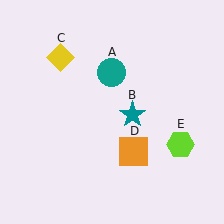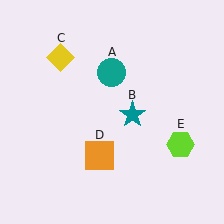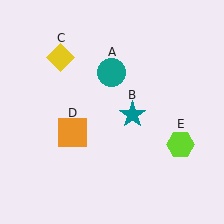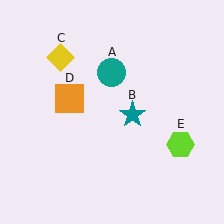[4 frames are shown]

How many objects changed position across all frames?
1 object changed position: orange square (object D).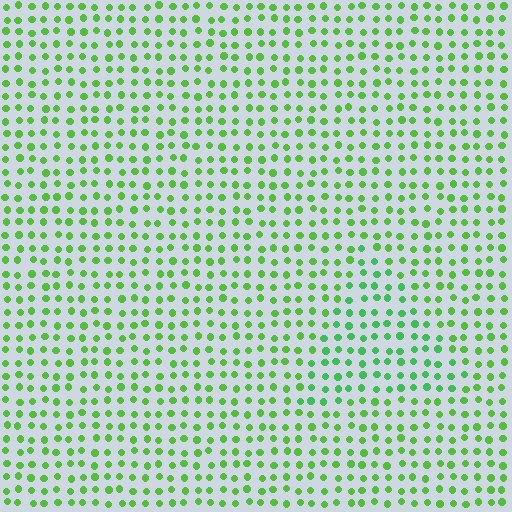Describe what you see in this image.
The image is filled with small lime elements in a uniform arrangement. A triangle-shaped region is visible where the elements are tinted to a slightly different hue, forming a subtle color boundary.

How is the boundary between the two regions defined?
The boundary is defined purely by a slight shift in hue (about 22 degrees). Spacing, size, and orientation are identical on both sides.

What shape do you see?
I see a triangle.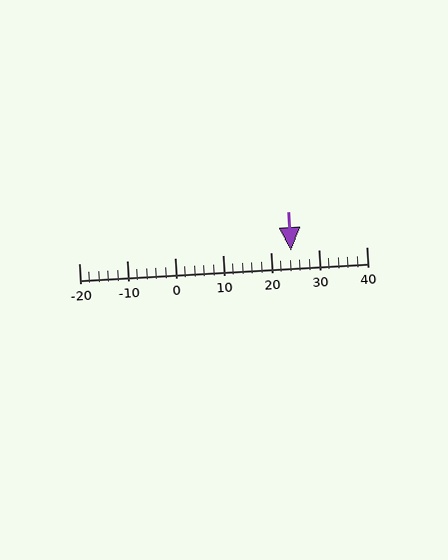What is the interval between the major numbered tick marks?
The major tick marks are spaced 10 units apart.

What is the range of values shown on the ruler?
The ruler shows values from -20 to 40.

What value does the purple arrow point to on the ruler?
The purple arrow points to approximately 24.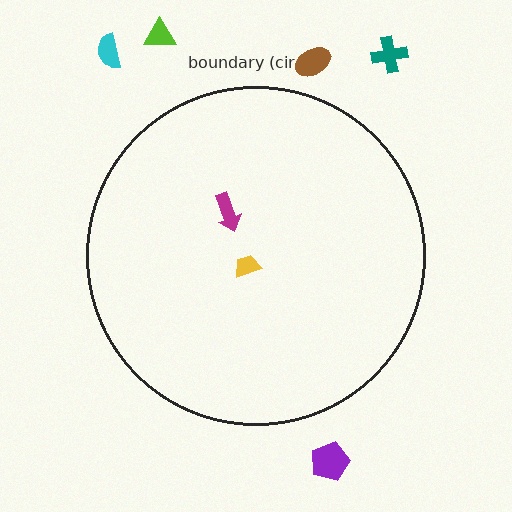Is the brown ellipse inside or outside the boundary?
Outside.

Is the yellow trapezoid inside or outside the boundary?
Inside.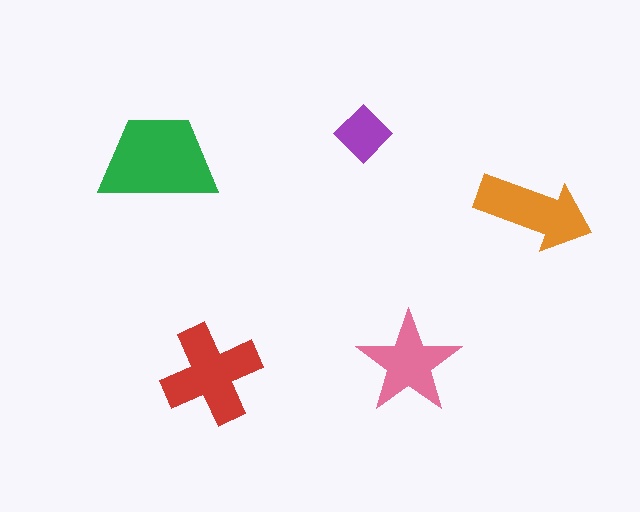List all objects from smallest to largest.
The purple diamond, the pink star, the orange arrow, the red cross, the green trapezoid.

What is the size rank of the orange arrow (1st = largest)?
3rd.